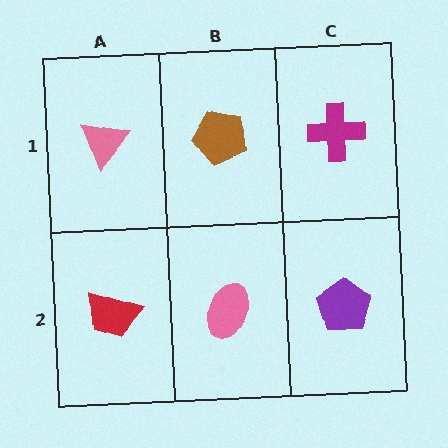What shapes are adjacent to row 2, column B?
A brown pentagon (row 1, column B), a red trapezoid (row 2, column A), a purple pentagon (row 2, column C).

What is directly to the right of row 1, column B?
A magenta cross.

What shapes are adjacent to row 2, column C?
A magenta cross (row 1, column C), a pink ellipse (row 2, column B).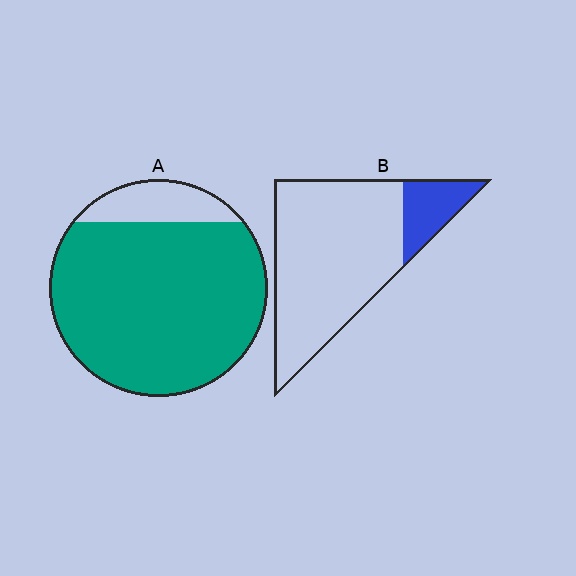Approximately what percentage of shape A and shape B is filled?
A is approximately 85% and B is approximately 15%.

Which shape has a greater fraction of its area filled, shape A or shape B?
Shape A.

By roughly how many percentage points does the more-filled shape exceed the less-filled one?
By roughly 70 percentage points (A over B).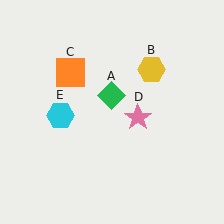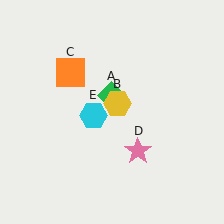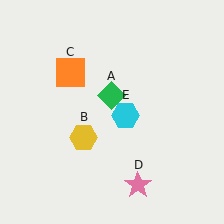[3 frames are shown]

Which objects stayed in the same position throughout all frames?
Green diamond (object A) and orange square (object C) remained stationary.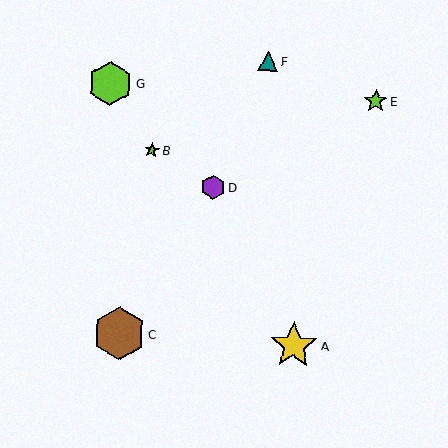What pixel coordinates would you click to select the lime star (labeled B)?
Click at (152, 150) to select the lime star B.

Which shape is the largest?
The brown hexagon (labeled C) is the largest.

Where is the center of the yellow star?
The center of the yellow star is at (294, 346).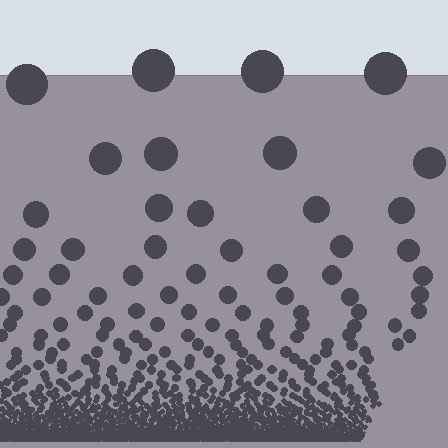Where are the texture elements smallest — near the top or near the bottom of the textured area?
Near the bottom.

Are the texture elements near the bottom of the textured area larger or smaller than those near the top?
Smaller. The gradient is inverted — elements near the bottom are smaller and denser.